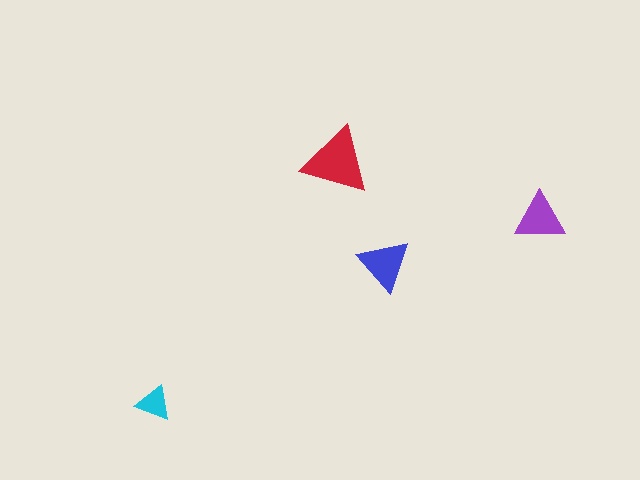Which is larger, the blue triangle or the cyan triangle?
The blue one.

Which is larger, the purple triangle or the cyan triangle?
The purple one.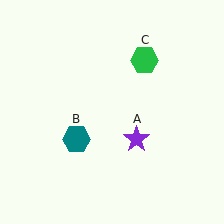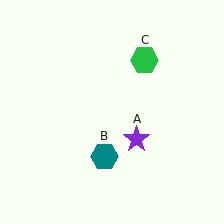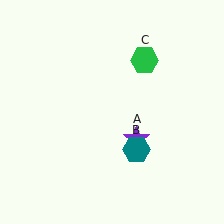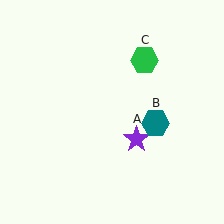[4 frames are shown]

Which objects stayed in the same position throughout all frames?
Purple star (object A) and green hexagon (object C) remained stationary.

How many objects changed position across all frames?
1 object changed position: teal hexagon (object B).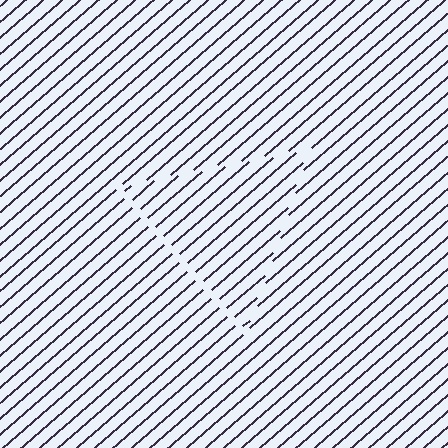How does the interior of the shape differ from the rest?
The interior of the shape contains the same grating, shifted by half a period — the contour is defined by the phase discontinuity where line-ends from the inner and outer gratings abut.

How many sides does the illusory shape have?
3 sides — the line-ends trace a triangle.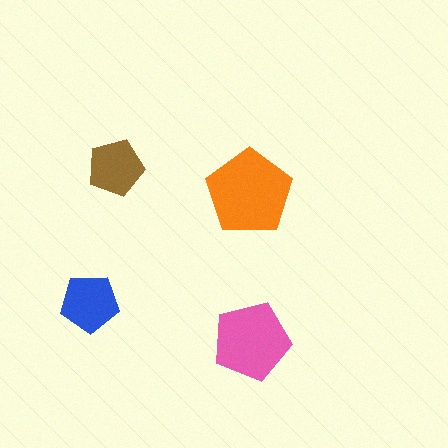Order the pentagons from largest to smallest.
the orange one, the pink one, the blue one, the brown one.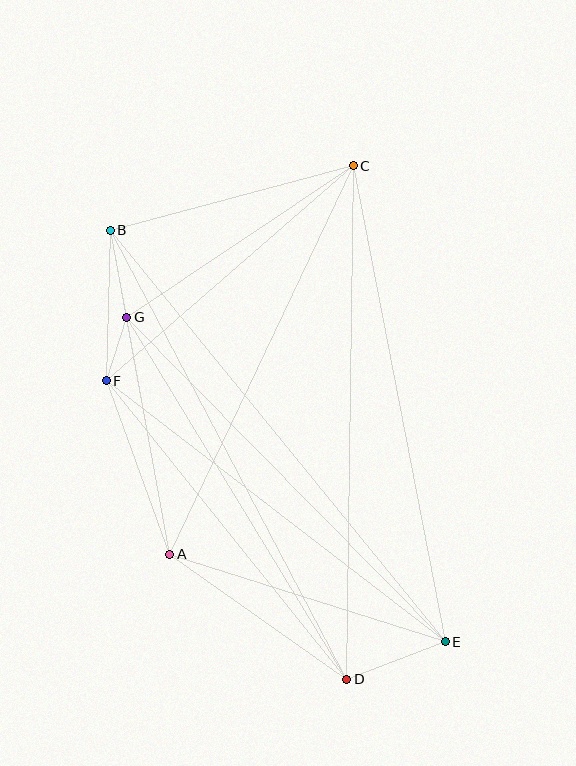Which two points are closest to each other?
Points F and G are closest to each other.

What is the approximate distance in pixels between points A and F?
The distance between A and F is approximately 185 pixels.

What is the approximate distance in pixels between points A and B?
The distance between A and B is approximately 329 pixels.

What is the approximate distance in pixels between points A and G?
The distance between A and G is approximately 241 pixels.